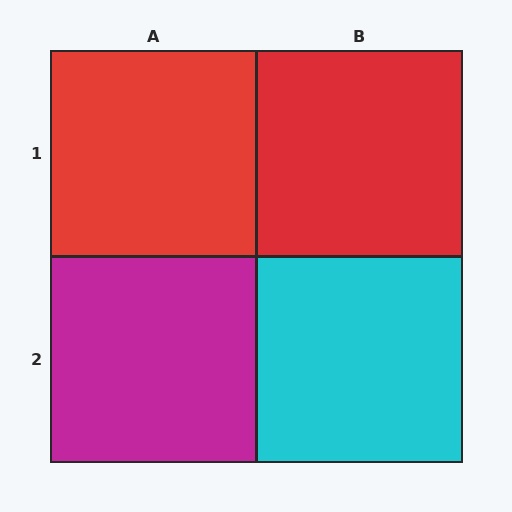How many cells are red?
2 cells are red.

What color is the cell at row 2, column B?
Cyan.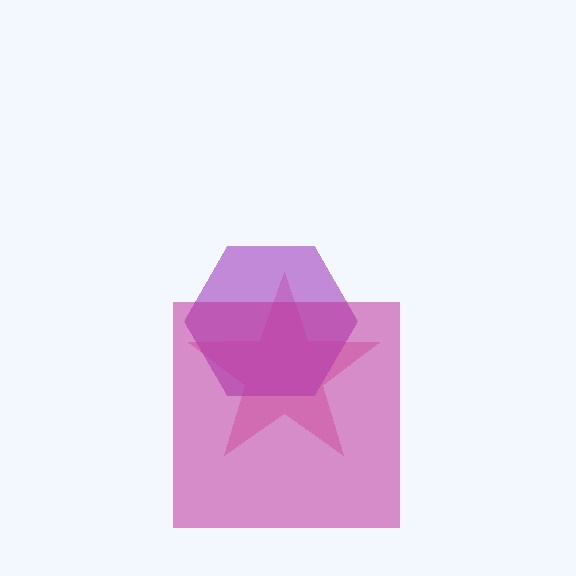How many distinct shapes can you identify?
There are 3 distinct shapes: a pink star, a purple hexagon, a magenta square.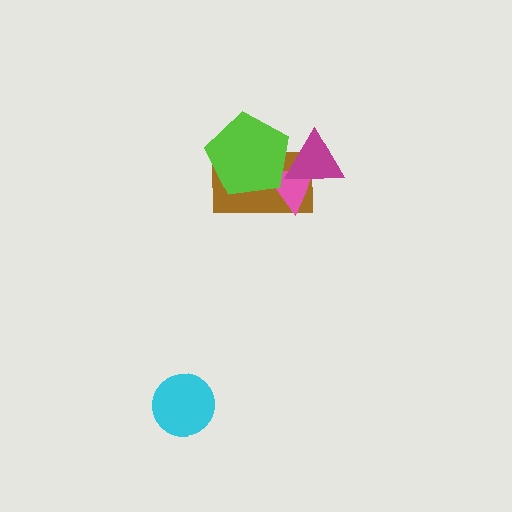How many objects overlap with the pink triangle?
3 objects overlap with the pink triangle.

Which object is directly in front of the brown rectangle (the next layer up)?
The pink triangle is directly in front of the brown rectangle.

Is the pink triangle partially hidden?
Yes, it is partially covered by another shape.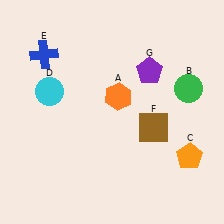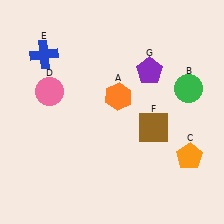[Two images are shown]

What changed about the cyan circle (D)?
In Image 1, D is cyan. In Image 2, it changed to pink.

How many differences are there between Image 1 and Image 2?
There is 1 difference between the two images.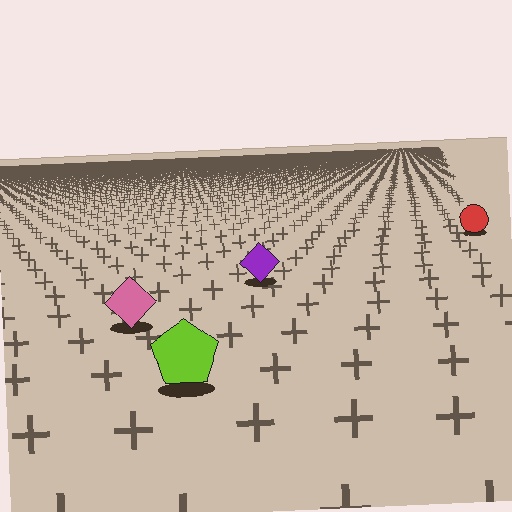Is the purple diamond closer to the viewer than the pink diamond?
No. The pink diamond is closer — you can tell from the texture gradient: the ground texture is coarser near it.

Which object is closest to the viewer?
The lime pentagon is closest. The texture marks near it are larger and more spread out.